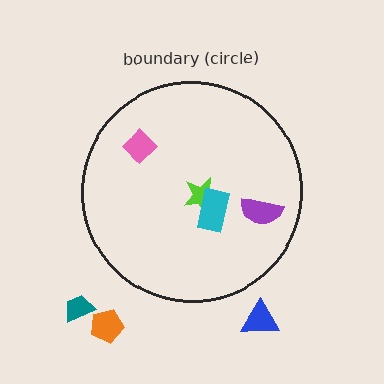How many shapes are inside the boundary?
4 inside, 3 outside.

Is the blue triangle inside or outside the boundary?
Outside.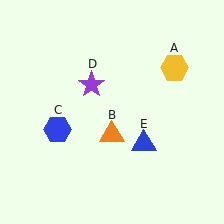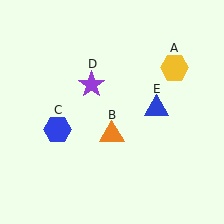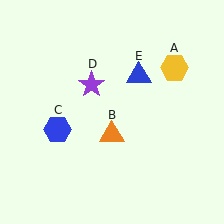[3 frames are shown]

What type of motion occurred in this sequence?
The blue triangle (object E) rotated counterclockwise around the center of the scene.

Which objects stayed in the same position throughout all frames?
Yellow hexagon (object A) and orange triangle (object B) and blue hexagon (object C) and purple star (object D) remained stationary.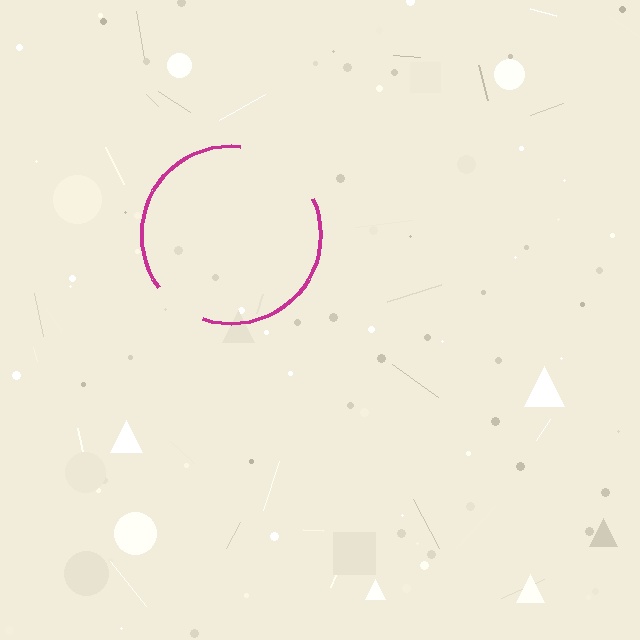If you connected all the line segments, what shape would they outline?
They would outline a circle.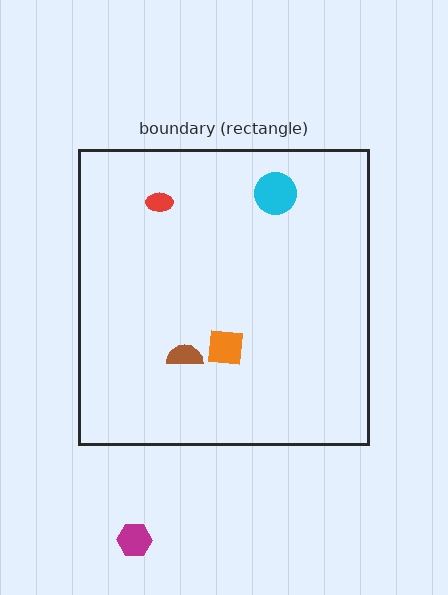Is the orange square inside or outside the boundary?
Inside.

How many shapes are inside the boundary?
4 inside, 1 outside.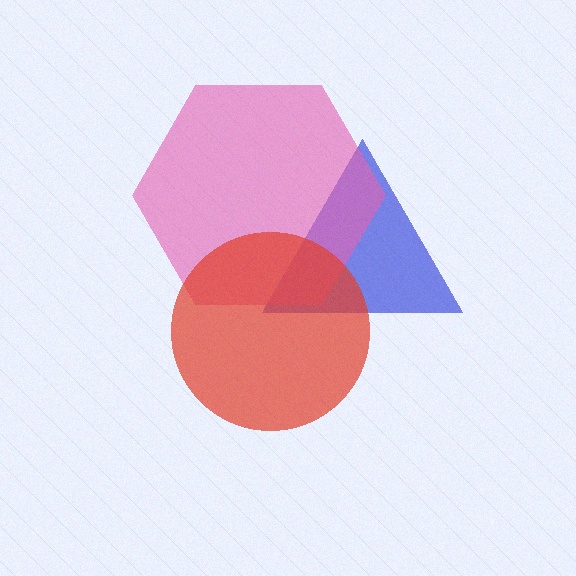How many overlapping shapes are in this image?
There are 3 overlapping shapes in the image.